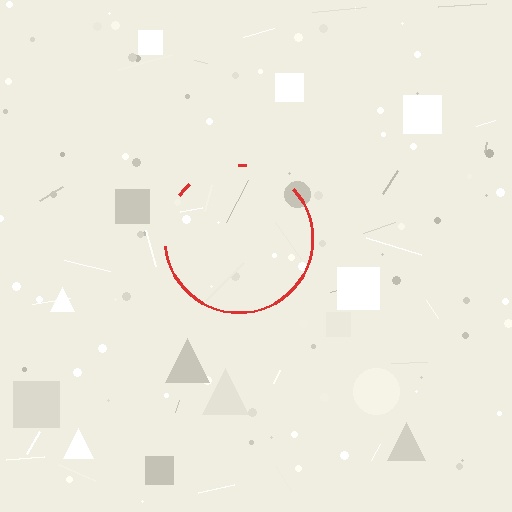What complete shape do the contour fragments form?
The contour fragments form a circle.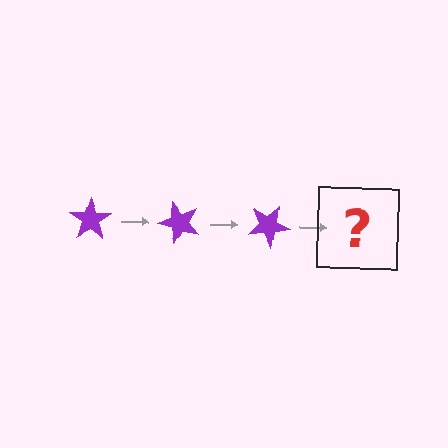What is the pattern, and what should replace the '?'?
The pattern is that the star rotates 50 degrees each step. The '?' should be a purple star rotated 150 degrees.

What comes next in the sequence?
The next element should be a purple star rotated 150 degrees.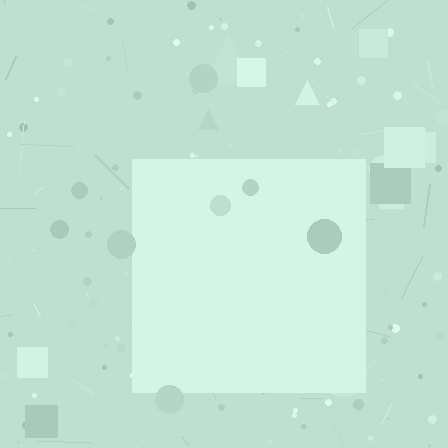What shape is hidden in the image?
A square is hidden in the image.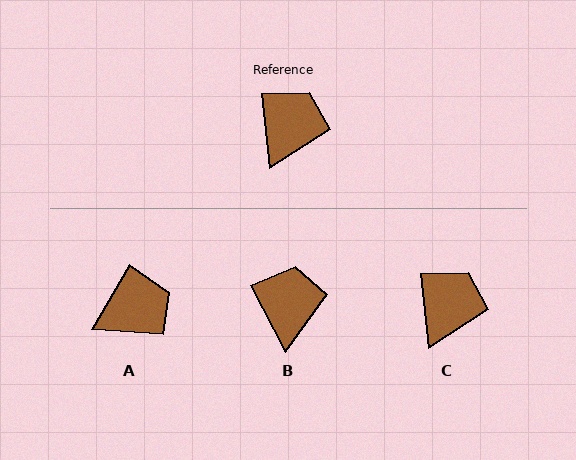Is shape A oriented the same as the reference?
No, it is off by about 36 degrees.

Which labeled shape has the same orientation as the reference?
C.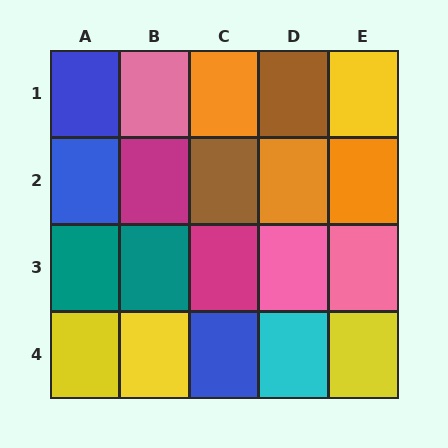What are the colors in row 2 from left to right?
Blue, magenta, brown, orange, orange.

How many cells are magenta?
2 cells are magenta.